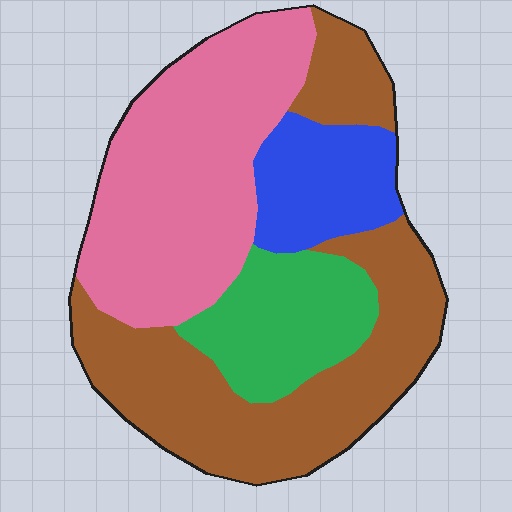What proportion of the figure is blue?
Blue takes up less than a sixth of the figure.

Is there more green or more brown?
Brown.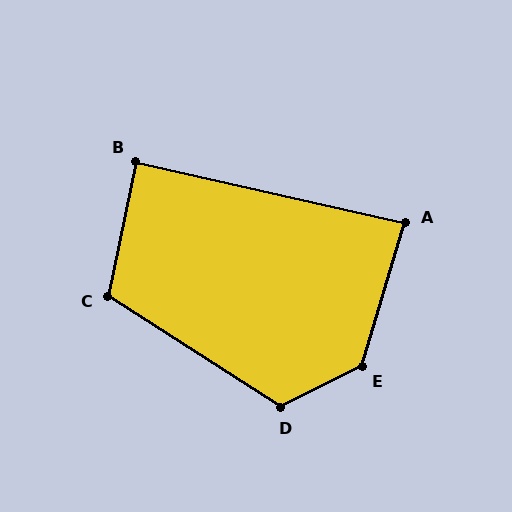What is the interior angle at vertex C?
Approximately 111 degrees (obtuse).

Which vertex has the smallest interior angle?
A, at approximately 86 degrees.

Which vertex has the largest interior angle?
E, at approximately 133 degrees.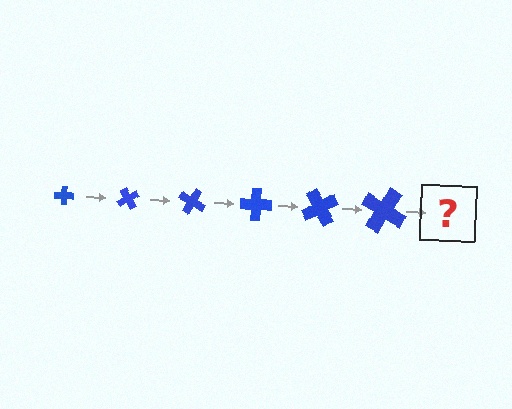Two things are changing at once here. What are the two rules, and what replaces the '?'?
The two rules are that the cross grows larger each step and it rotates 60 degrees each step. The '?' should be a cross, larger than the previous one and rotated 360 degrees from the start.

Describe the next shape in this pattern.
It should be a cross, larger than the previous one and rotated 360 degrees from the start.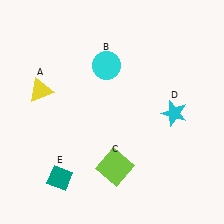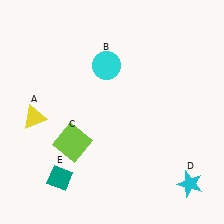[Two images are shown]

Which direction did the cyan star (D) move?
The cyan star (D) moved down.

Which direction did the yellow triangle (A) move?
The yellow triangle (A) moved down.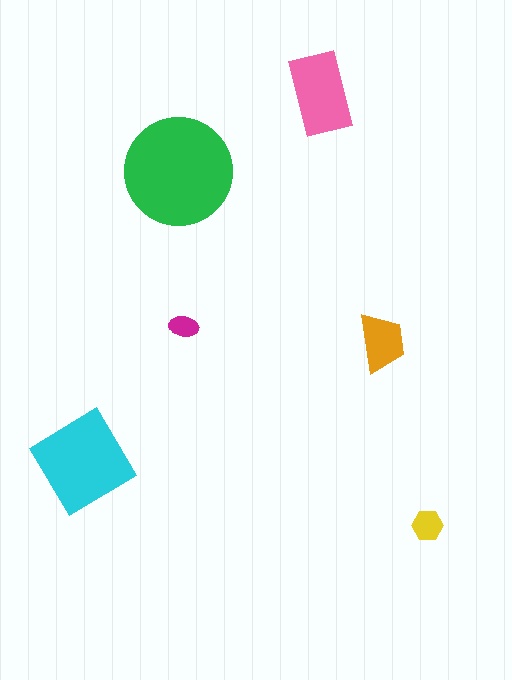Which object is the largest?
The green circle.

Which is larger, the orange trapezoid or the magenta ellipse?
The orange trapezoid.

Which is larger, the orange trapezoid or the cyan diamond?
The cyan diamond.